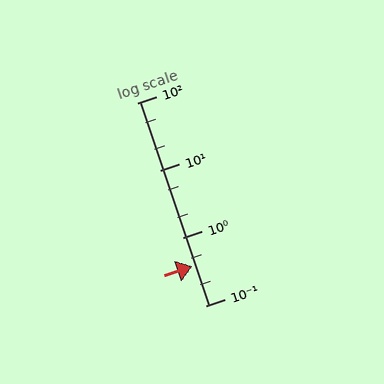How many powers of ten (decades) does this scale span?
The scale spans 3 decades, from 0.1 to 100.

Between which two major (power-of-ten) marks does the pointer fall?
The pointer is between 0.1 and 1.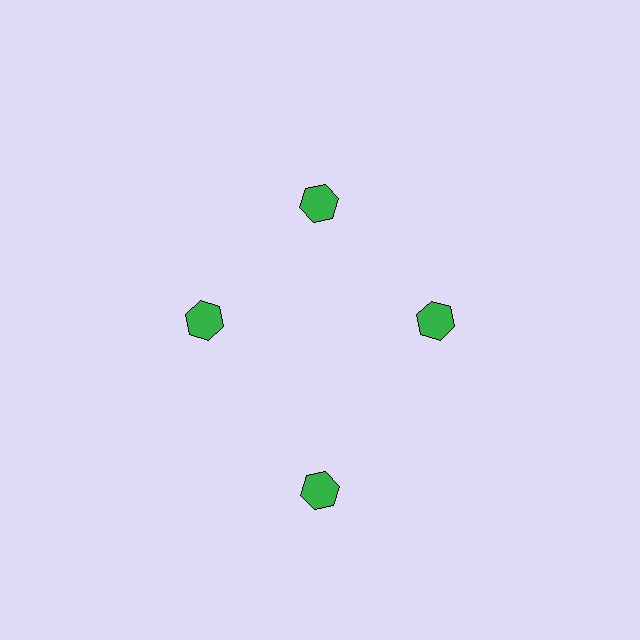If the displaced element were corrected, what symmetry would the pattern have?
It would have 4-fold rotational symmetry — the pattern would map onto itself every 90 degrees.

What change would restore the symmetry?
The symmetry would be restored by moving it inward, back onto the ring so that all 4 hexagons sit at equal angles and equal distance from the center.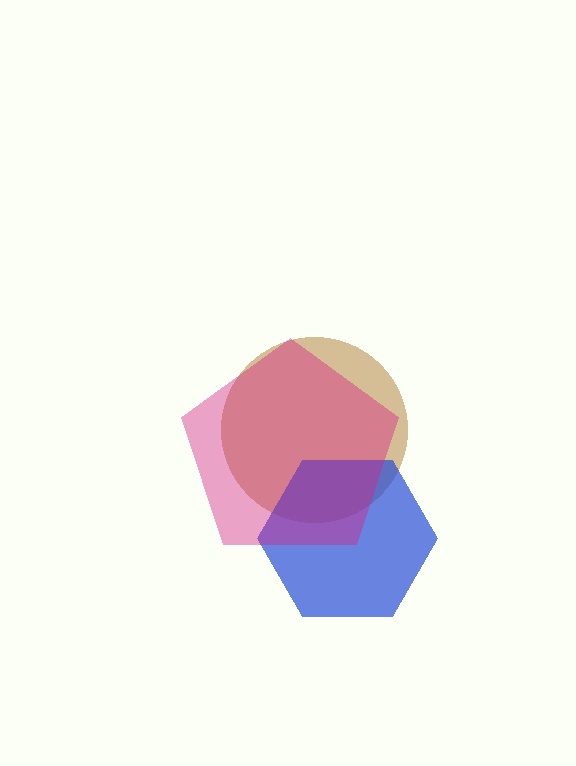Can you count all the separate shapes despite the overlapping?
Yes, there are 3 separate shapes.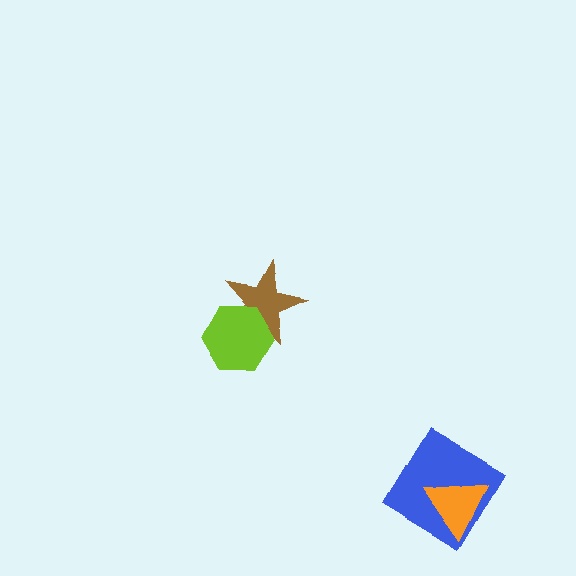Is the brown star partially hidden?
Yes, it is partially covered by another shape.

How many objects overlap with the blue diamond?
1 object overlaps with the blue diamond.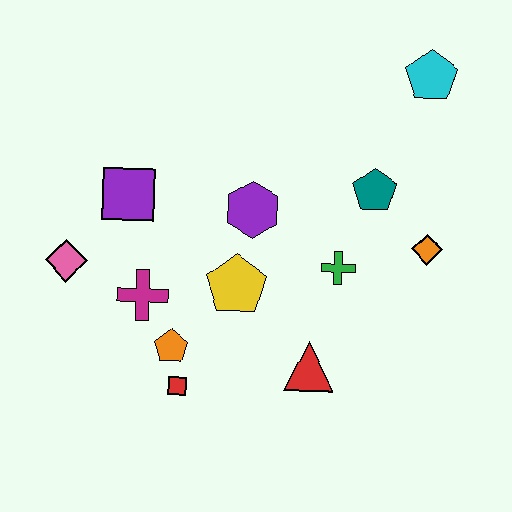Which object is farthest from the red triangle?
The cyan pentagon is farthest from the red triangle.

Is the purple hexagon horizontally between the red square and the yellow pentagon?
No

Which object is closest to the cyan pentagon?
The teal pentagon is closest to the cyan pentagon.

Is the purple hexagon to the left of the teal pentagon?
Yes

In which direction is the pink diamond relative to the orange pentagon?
The pink diamond is to the left of the orange pentagon.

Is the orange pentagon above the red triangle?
Yes